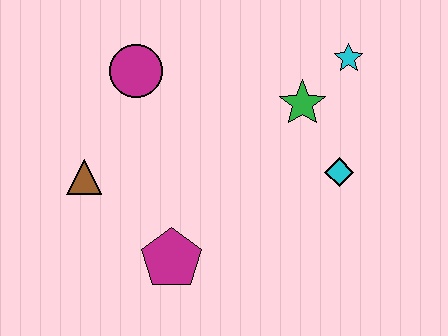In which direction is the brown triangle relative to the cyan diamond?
The brown triangle is to the left of the cyan diamond.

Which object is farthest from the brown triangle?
The cyan star is farthest from the brown triangle.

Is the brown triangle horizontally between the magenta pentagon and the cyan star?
No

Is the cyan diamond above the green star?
No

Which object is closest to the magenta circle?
The brown triangle is closest to the magenta circle.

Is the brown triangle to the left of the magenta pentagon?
Yes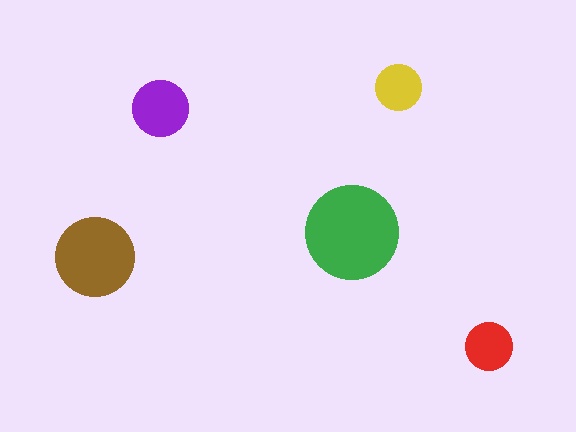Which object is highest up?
The yellow circle is topmost.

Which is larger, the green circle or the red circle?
The green one.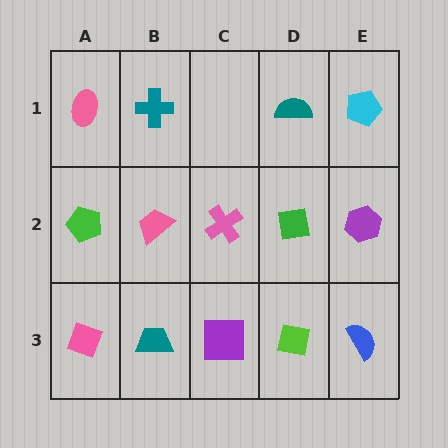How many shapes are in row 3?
5 shapes.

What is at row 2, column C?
A pink cross.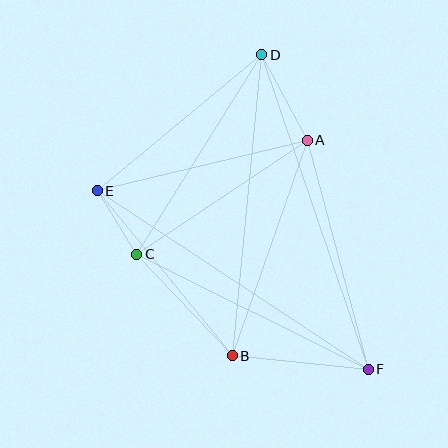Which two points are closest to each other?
Points C and E are closest to each other.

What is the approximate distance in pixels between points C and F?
The distance between C and F is approximately 259 pixels.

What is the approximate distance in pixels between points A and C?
The distance between A and C is approximately 205 pixels.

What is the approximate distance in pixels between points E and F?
The distance between E and F is approximately 325 pixels.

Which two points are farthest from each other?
Points D and F are farthest from each other.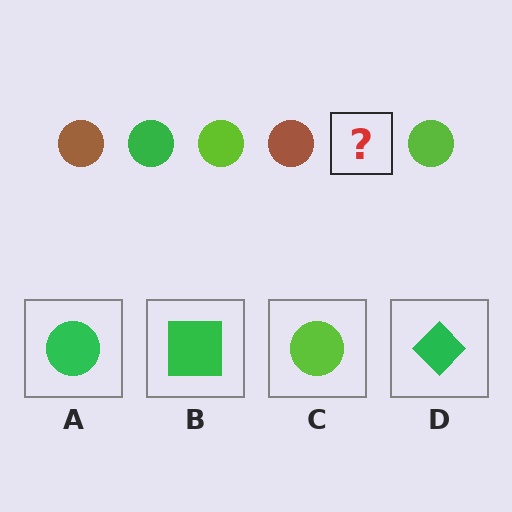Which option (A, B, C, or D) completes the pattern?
A.